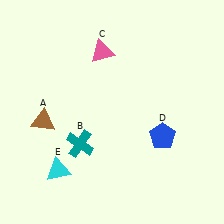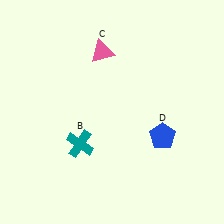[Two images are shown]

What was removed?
The cyan triangle (E), the brown triangle (A) were removed in Image 2.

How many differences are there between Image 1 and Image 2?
There are 2 differences between the two images.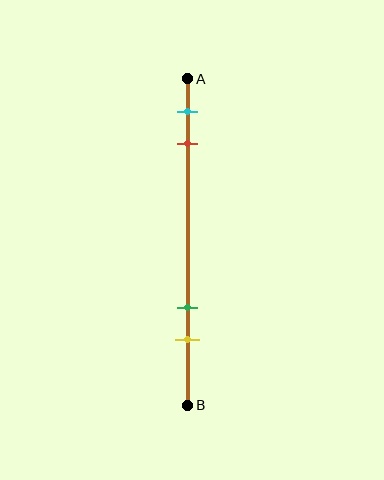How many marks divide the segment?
There are 4 marks dividing the segment.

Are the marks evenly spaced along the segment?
No, the marks are not evenly spaced.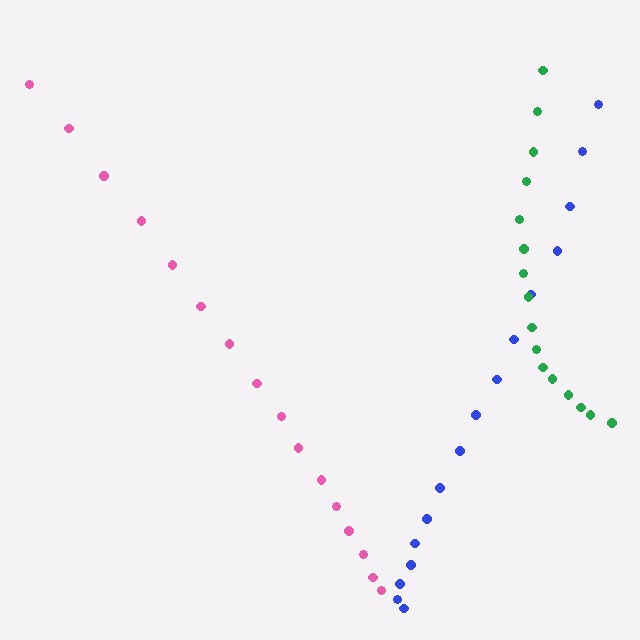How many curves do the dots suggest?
There are 3 distinct paths.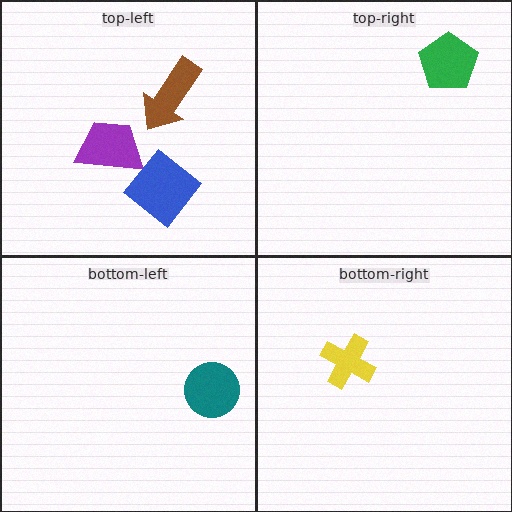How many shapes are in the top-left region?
3.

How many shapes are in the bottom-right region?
1.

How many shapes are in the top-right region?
1.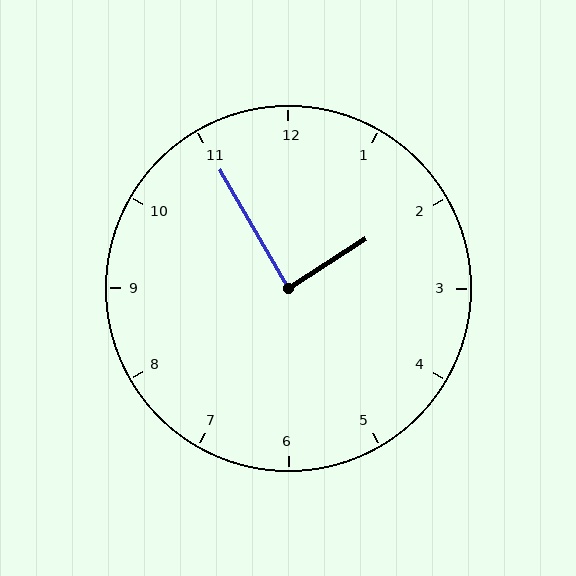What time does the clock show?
1:55.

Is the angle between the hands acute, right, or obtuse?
It is right.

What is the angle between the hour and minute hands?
Approximately 88 degrees.